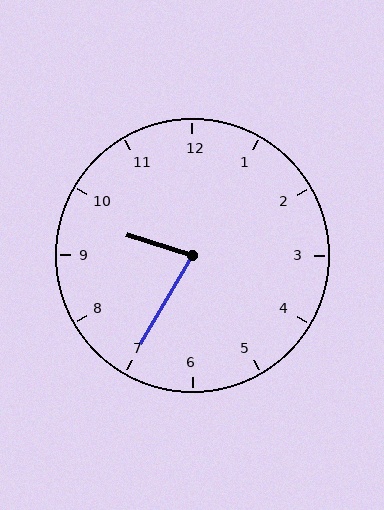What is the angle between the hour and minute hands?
Approximately 78 degrees.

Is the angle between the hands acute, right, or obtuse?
It is acute.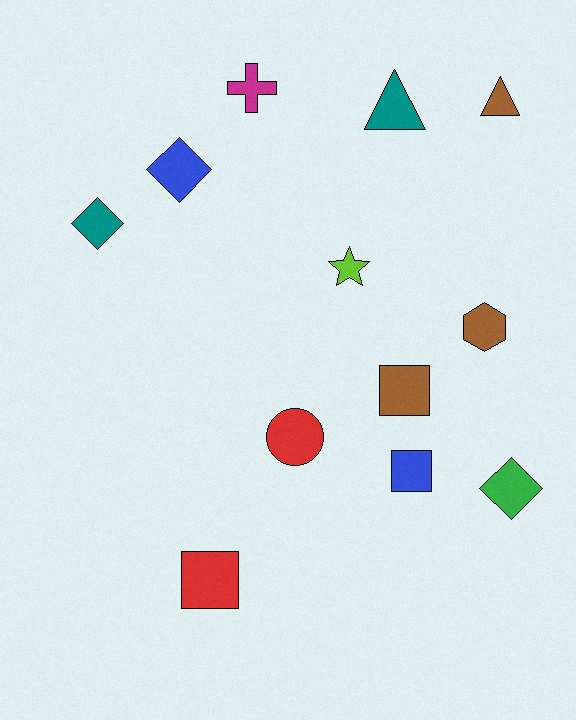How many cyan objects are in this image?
There are no cyan objects.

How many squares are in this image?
There are 3 squares.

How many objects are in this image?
There are 12 objects.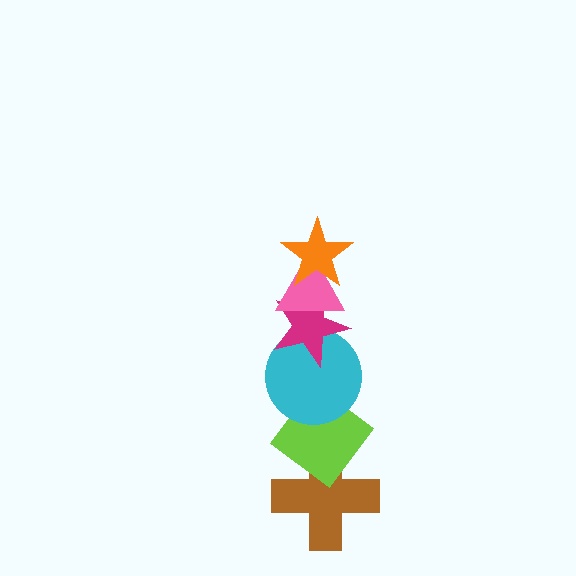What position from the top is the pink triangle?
The pink triangle is 2nd from the top.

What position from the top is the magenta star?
The magenta star is 3rd from the top.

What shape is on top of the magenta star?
The pink triangle is on top of the magenta star.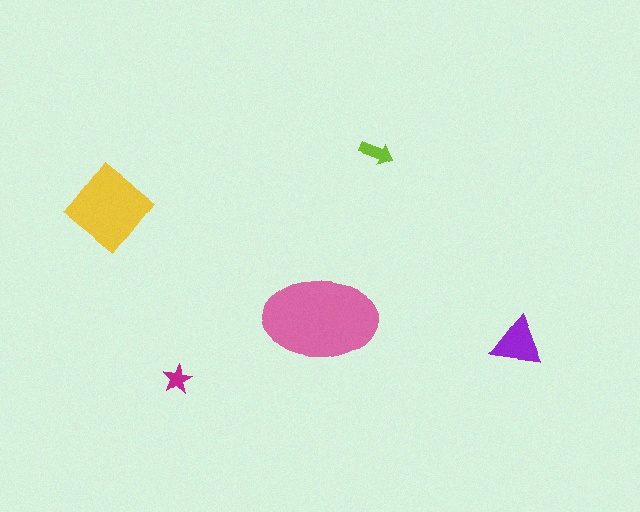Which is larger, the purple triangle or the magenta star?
The purple triangle.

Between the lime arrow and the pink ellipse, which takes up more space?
The pink ellipse.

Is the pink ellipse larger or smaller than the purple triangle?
Larger.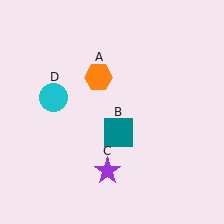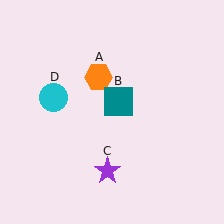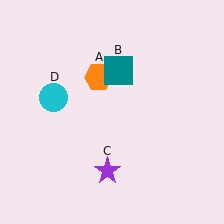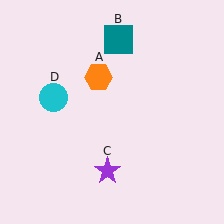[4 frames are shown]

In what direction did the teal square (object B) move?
The teal square (object B) moved up.